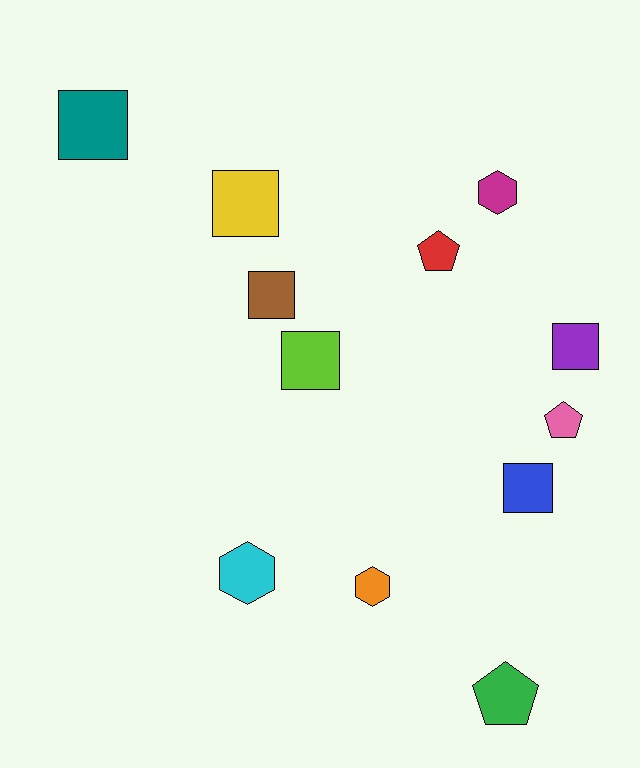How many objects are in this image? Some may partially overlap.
There are 12 objects.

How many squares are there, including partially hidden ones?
There are 6 squares.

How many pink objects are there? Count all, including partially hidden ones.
There is 1 pink object.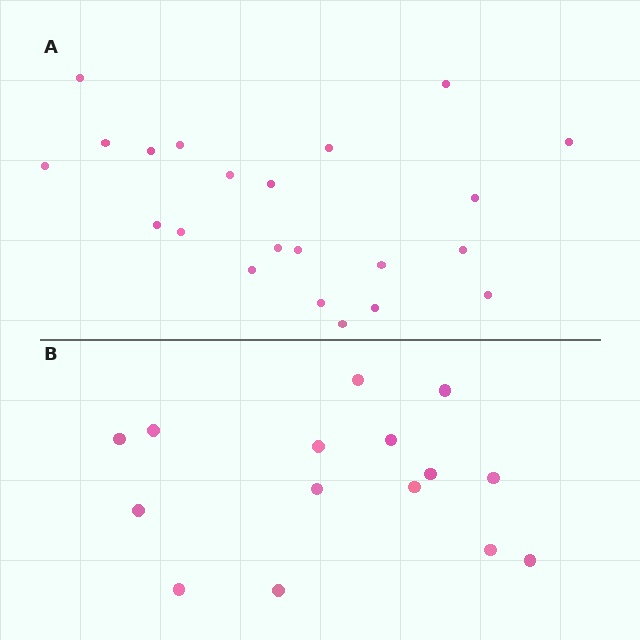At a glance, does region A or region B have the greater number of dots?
Region A (the top region) has more dots.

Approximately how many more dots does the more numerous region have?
Region A has roughly 8 or so more dots than region B.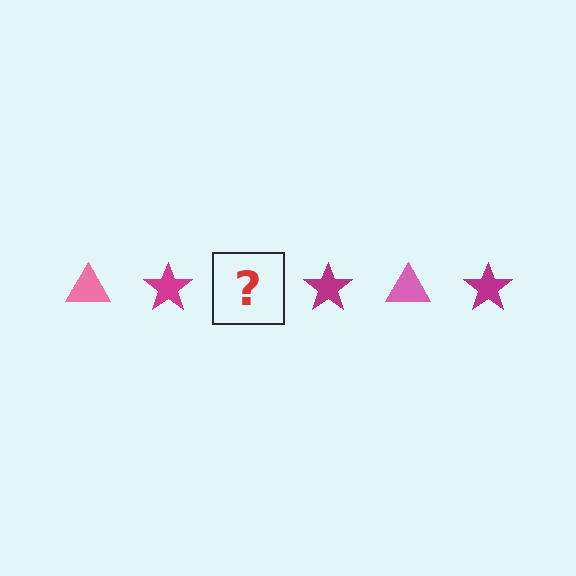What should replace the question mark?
The question mark should be replaced with a pink triangle.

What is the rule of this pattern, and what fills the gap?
The rule is that the pattern alternates between pink triangle and magenta star. The gap should be filled with a pink triangle.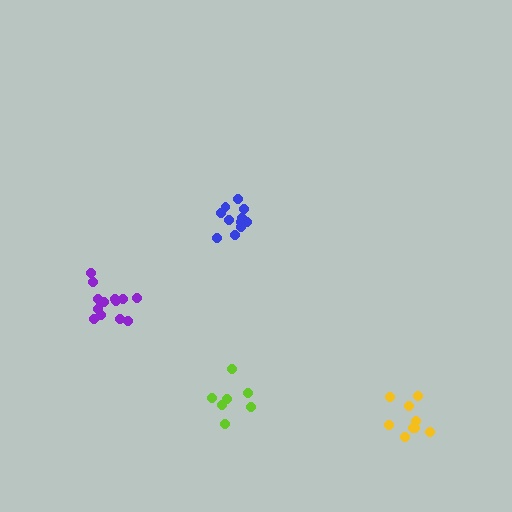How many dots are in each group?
Group 1: 9 dots, Group 2: 11 dots, Group 3: 7 dots, Group 4: 13 dots (40 total).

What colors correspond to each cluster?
The clusters are colored: yellow, blue, lime, purple.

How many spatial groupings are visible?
There are 4 spatial groupings.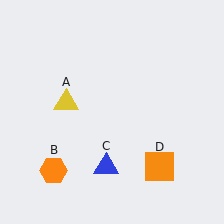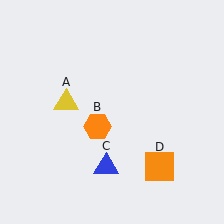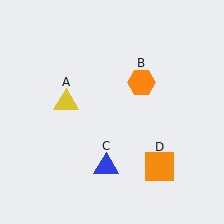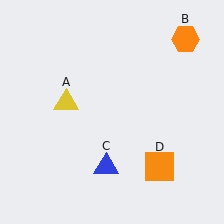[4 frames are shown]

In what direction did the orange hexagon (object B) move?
The orange hexagon (object B) moved up and to the right.